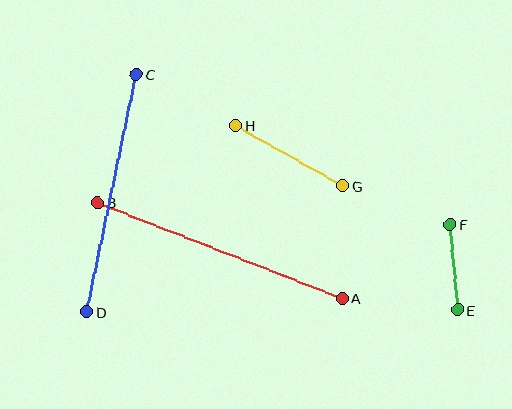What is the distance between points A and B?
The distance is approximately 262 pixels.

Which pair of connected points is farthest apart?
Points A and B are farthest apart.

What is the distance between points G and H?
The distance is approximately 123 pixels.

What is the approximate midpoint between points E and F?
The midpoint is at approximately (454, 267) pixels.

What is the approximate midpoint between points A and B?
The midpoint is at approximately (220, 251) pixels.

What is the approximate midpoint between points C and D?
The midpoint is at approximately (112, 193) pixels.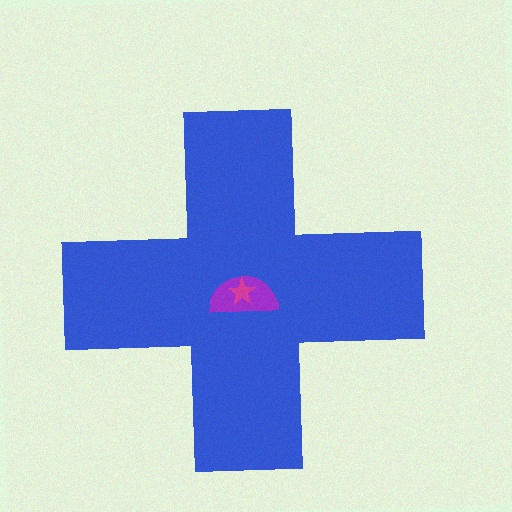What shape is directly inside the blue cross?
The purple semicircle.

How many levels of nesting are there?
3.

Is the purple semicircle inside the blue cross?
Yes.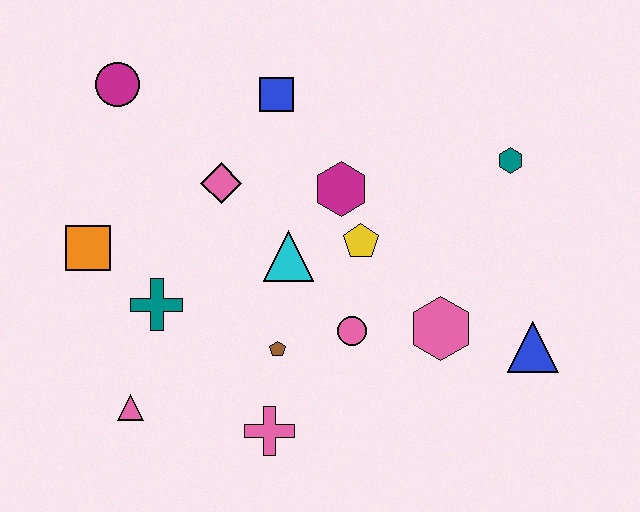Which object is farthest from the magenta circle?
The blue triangle is farthest from the magenta circle.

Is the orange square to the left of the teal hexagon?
Yes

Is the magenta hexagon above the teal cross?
Yes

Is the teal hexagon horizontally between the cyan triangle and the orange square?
No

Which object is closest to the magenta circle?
The pink diamond is closest to the magenta circle.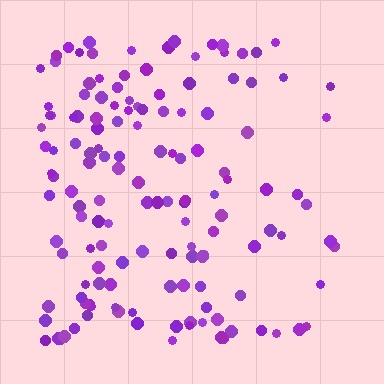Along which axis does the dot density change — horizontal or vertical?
Horizontal.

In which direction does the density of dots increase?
From right to left, with the left side densest.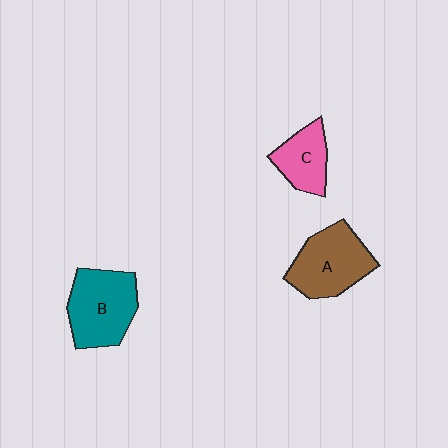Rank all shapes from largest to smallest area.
From largest to smallest: B (teal), A (brown), C (pink).